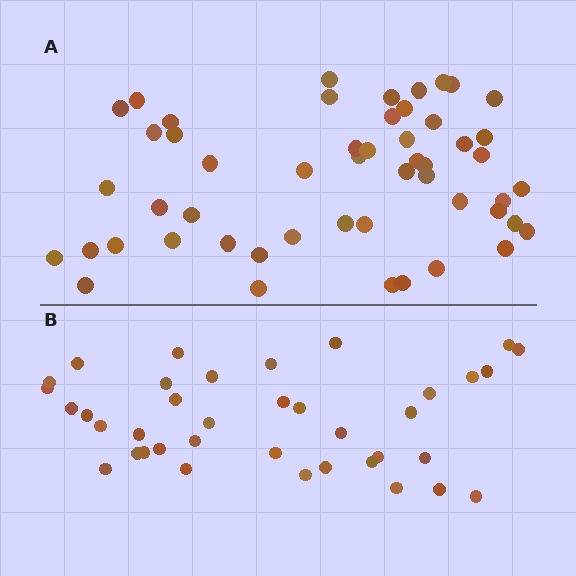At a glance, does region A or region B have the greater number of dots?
Region A (the top region) has more dots.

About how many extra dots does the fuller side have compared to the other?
Region A has approximately 15 more dots than region B.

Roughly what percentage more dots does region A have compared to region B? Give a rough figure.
About 35% more.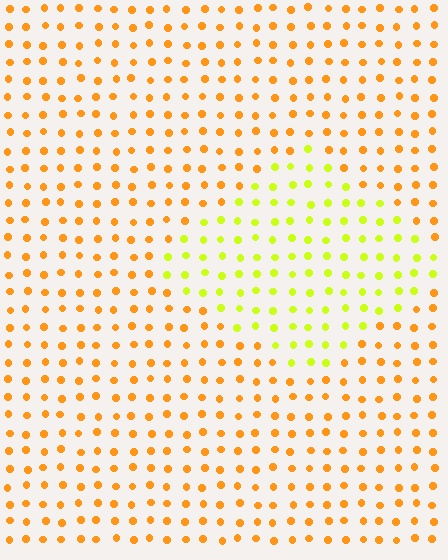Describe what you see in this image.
The image is filled with small orange elements in a uniform arrangement. A diamond-shaped region is visible where the elements are tinted to a slightly different hue, forming a subtle color boundary.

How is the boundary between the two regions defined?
The boundary is defined purely by a slight shift in hue (about 41 degrees). Spacing, size, and orientation are identical on both sides.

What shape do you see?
I see a diamond.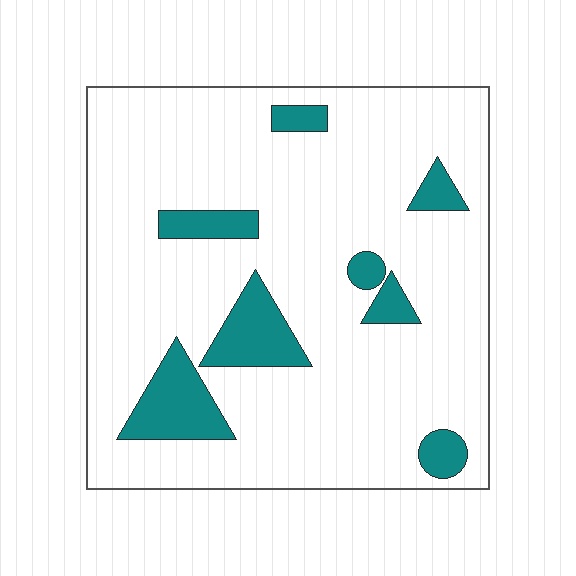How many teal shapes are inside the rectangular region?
8.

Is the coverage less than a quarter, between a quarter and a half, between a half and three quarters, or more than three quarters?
Less than a quarter.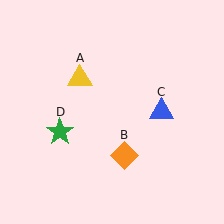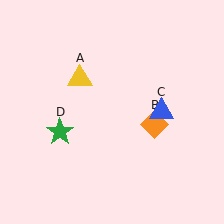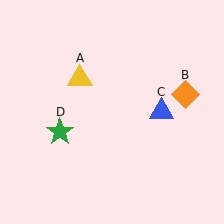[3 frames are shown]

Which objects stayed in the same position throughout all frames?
Yellow triangle (object A) and blue triangle (object C) and green star (object D) remained stationary.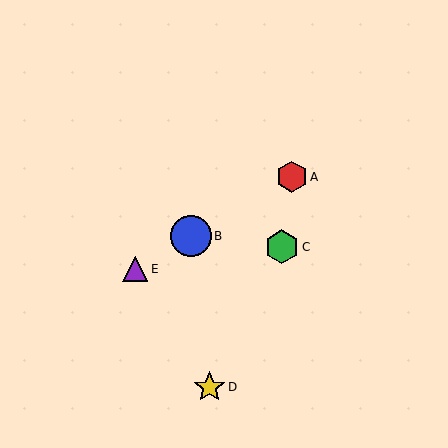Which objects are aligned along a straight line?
Objects A, B, E are aligned along a straight line.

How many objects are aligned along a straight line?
3 objects (A, B, E) are aligned along a straight line.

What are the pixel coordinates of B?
Object B is at (191, 236).